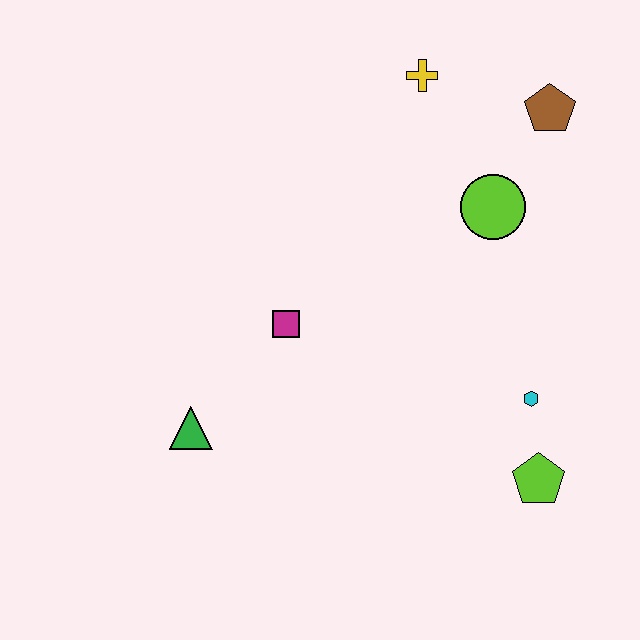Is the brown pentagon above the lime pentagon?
Yes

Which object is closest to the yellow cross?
The brown pentagon is closest to the yellow cross.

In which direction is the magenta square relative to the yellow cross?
The magenta square is below the yellow cross.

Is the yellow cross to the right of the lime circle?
No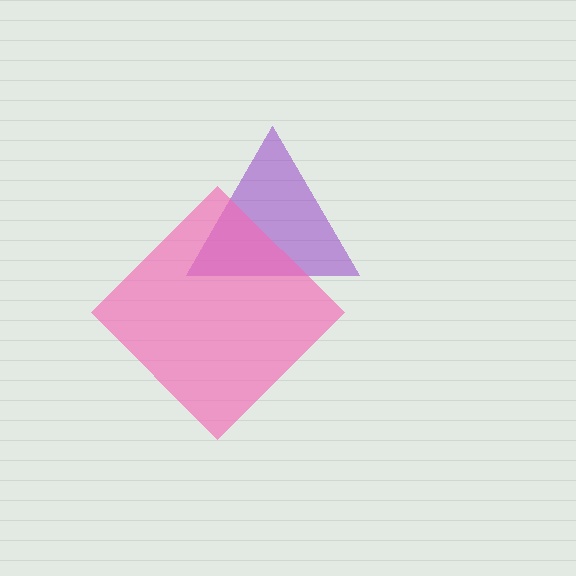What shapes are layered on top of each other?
The layered shapes are: a purple triangle, a pink diamond.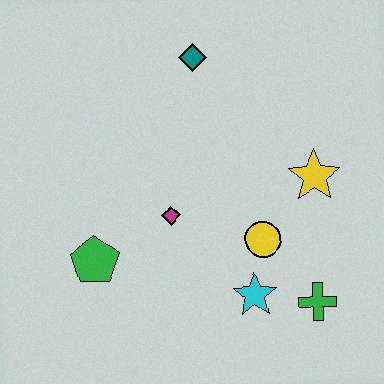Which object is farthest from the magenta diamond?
The green cross is farthest from the magenta diamond.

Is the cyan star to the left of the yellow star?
Yes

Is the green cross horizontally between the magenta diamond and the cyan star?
No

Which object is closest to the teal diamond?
The magenta diamond is closest to the teal diamond.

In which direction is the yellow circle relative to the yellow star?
The yellow circle is below the yellow star.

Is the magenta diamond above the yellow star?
No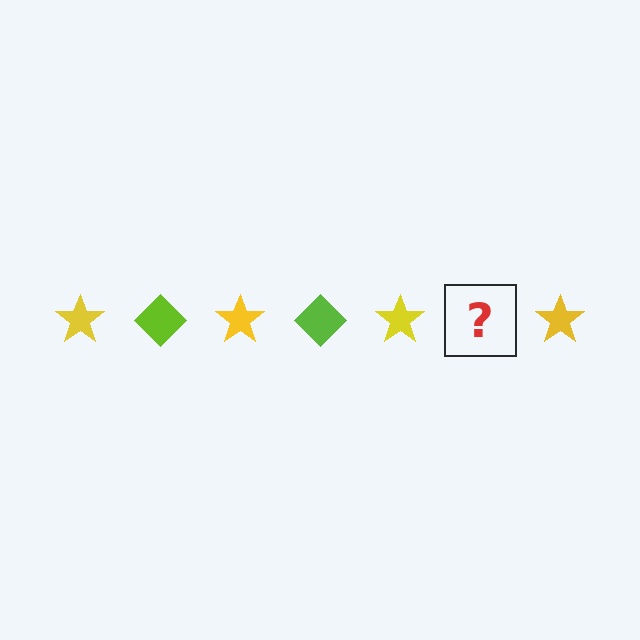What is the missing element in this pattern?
The missing element is a lime diamond.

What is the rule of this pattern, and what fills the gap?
The rule is that the pattern alternates between yellow star and lime diamond. The gap should be filled with a lime diamond.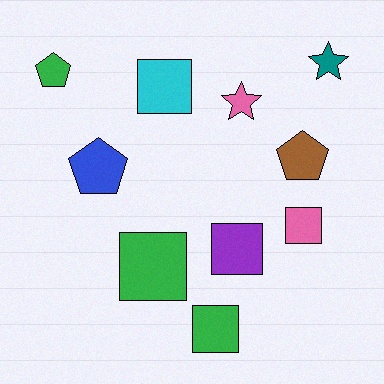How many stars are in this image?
There are 2 stars.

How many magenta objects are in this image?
There are no magenta objects.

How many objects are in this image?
There are 10 objects.